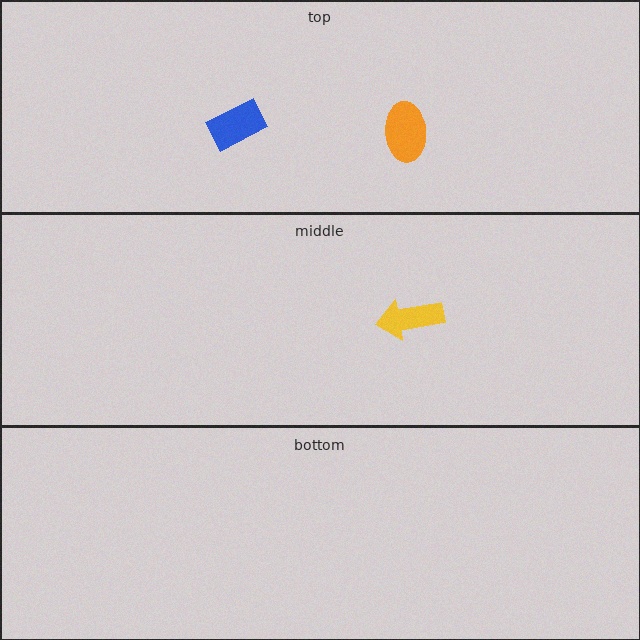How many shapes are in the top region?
2.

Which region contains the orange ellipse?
The top region.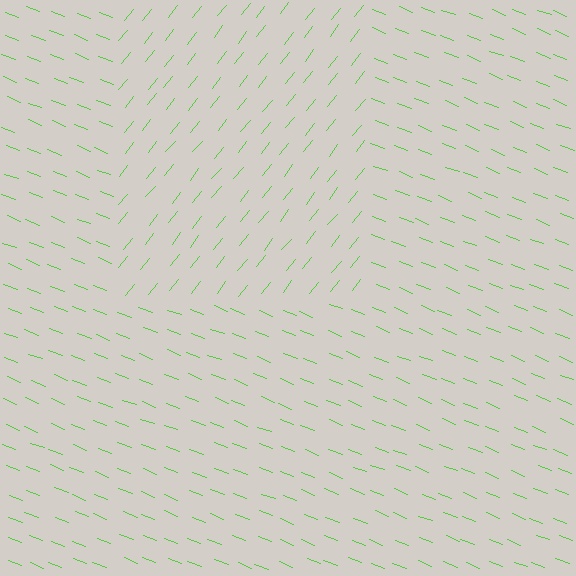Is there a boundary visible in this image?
Yes, there is a texture boundary formed by a change in line orientation.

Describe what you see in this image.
The image is filled with small lime line segments. A rectangle region in the image has lines oriented differently from the surrounding lines, creating a visible texture boundary.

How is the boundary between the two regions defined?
The boundary is defined purely by a change in line orientation (approximately 73 degrees difference). All lines are the same color and thickness.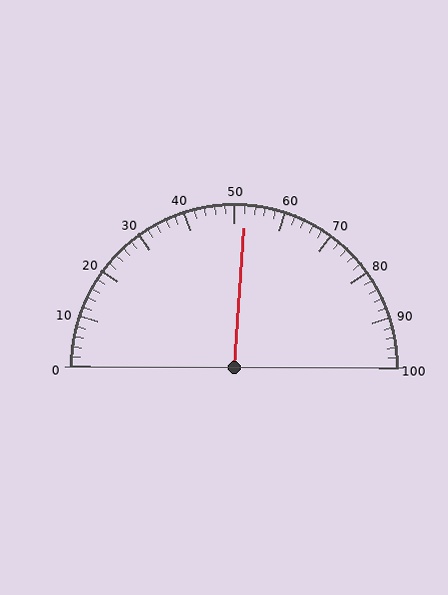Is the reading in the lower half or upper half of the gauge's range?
The reading is in the upper half of the range (0 to 100).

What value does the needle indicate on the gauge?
The needle indicates approximately 52.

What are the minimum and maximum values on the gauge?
The gauge ranges from 0 to 100.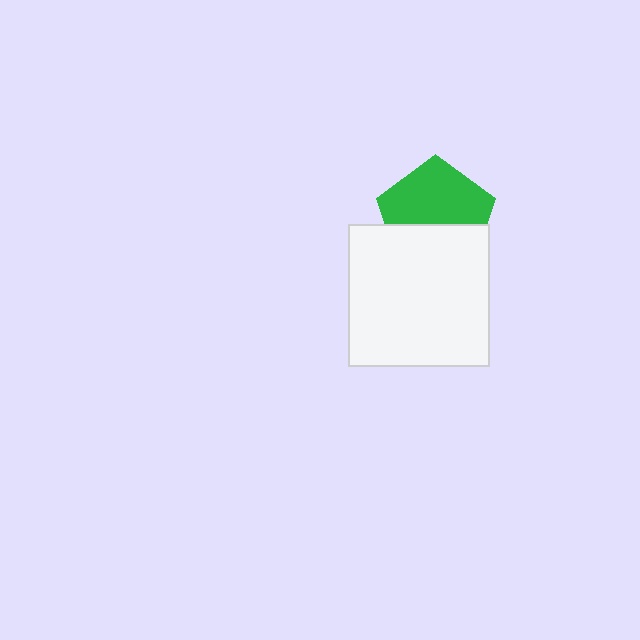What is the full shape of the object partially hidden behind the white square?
The partially hidden object is a green pentagon.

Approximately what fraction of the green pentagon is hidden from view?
Roughly 42% of the green pentagon is hidden behind the white square.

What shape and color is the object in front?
The object in front is a white square.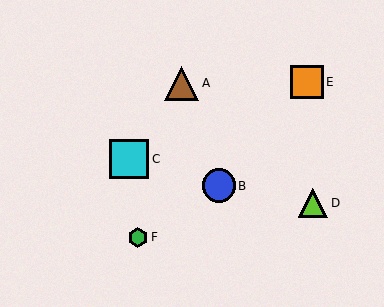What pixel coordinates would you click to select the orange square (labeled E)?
Click at (307, 82) to select the orange square E.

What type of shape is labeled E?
Shape E is an orange square.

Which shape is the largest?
The cyan square (labeled C) is the largest.